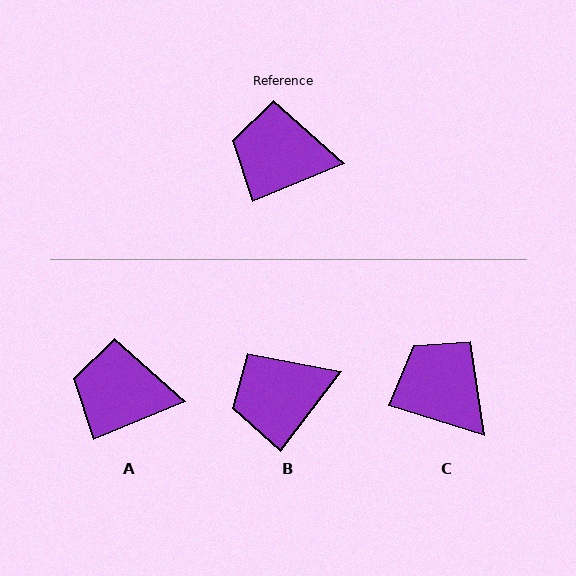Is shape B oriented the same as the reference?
No, it is off by about 30 degrees.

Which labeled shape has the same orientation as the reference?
A.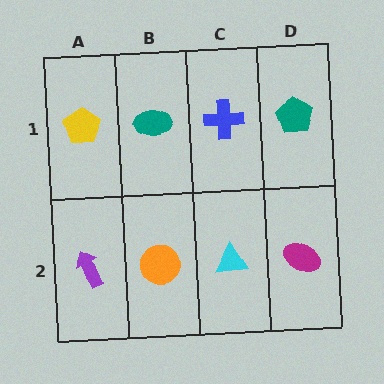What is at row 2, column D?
A magenta ellipse.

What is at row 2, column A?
A purple arrow.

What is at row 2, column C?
A cyan triangle.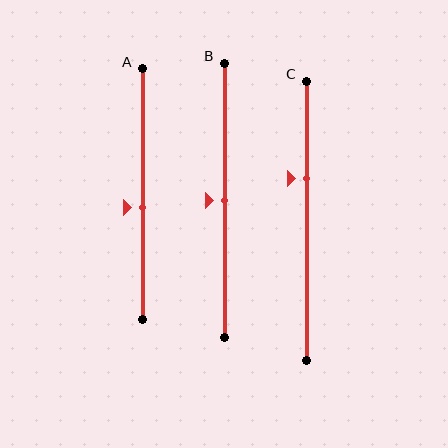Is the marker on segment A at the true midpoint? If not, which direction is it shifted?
No, the marker on segment A is shifted downward by about 5% of the segment length.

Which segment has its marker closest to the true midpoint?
Segment B has its marker closest to the true midpoint.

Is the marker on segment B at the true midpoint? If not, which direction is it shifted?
Yes, the marker on segment B is at the true midpoint.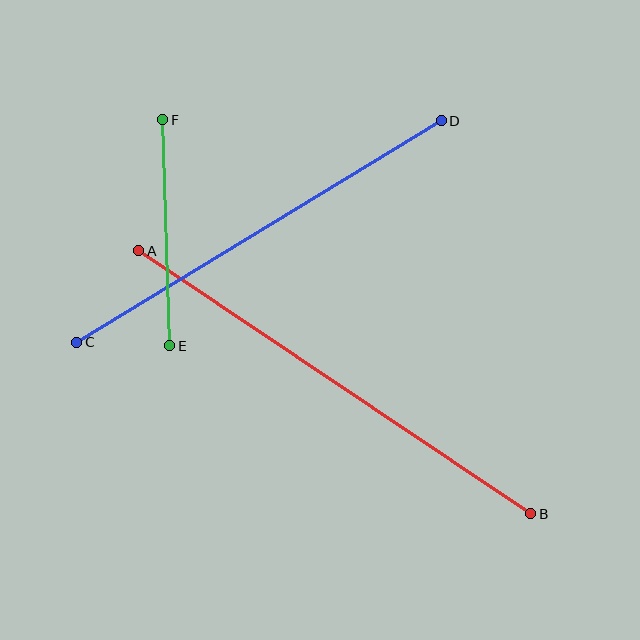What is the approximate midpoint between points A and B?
The midpoint is at approximately (335, 382) pixels.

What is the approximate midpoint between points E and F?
The midpoint is at approximately (166, 233) pixels.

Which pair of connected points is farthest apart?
Points A and B are farthest apart.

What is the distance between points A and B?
The distance is approximately 472 pixels.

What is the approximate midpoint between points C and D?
The midpoint is at approximately (259, 231) pixels.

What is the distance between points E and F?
The distance is approximately 226 pixels.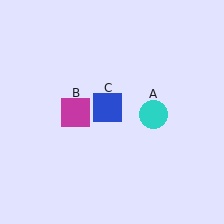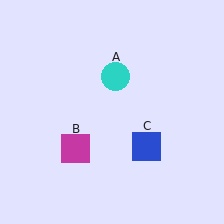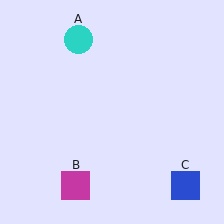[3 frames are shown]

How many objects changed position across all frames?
3 objects changed position: cyan circle (object A), magenta square (object B), blue square (object C).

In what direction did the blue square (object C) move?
The blue square (object C) moved down and to the right.